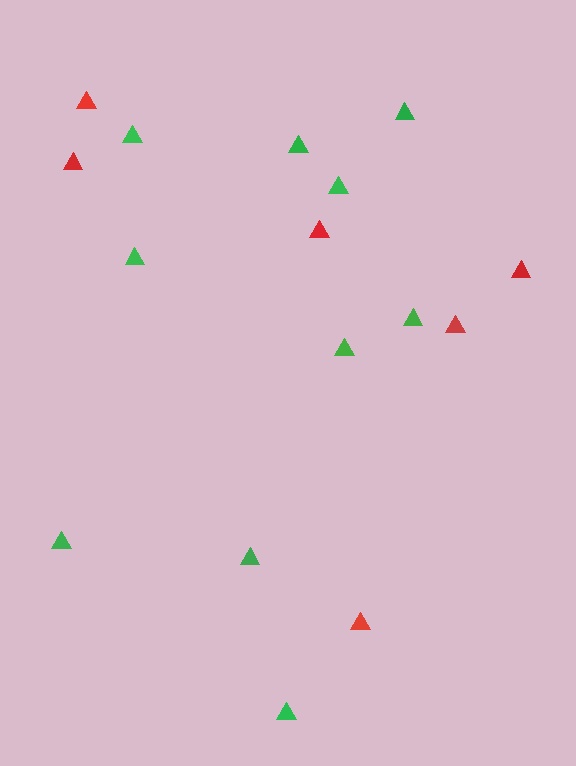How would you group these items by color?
There are 2 groups: one group of red triangles (6) and one group of green triangles (10).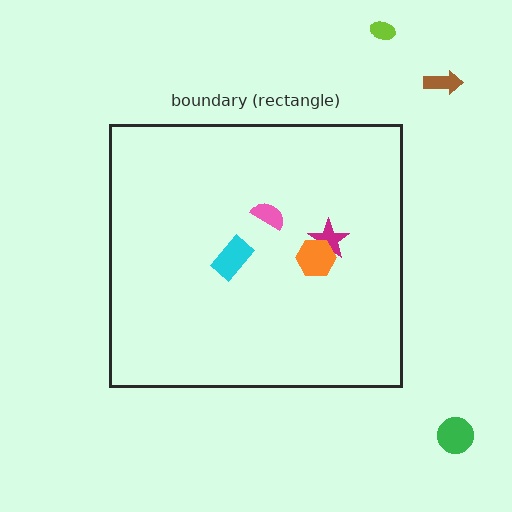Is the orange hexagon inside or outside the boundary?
Inside.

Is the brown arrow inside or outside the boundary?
Outside.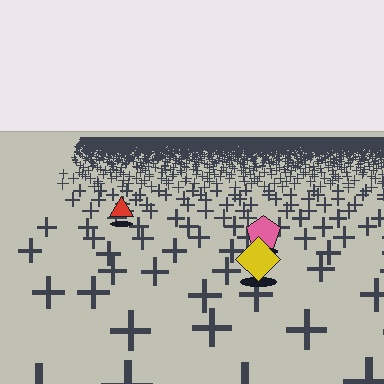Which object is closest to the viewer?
The yellow diamond is closest. The texture marks near it are larger and more spread out.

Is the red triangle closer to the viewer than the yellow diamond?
No. The yellow diamond is closer — you can tell from the texture gradient: the ground texture is coarser near it.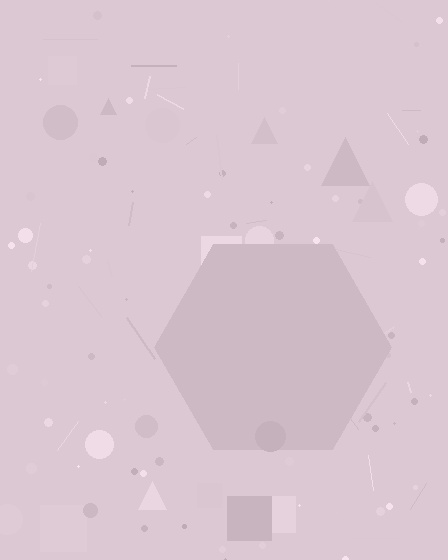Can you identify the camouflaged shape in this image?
The camouflaged shape is a hexagon.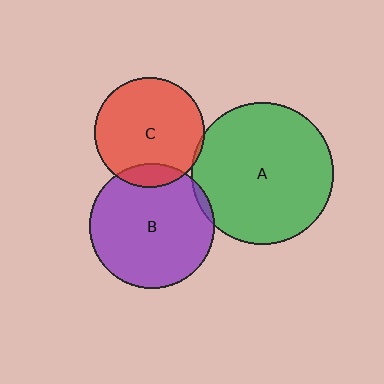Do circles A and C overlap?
Yes.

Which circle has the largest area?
Circle A (green).